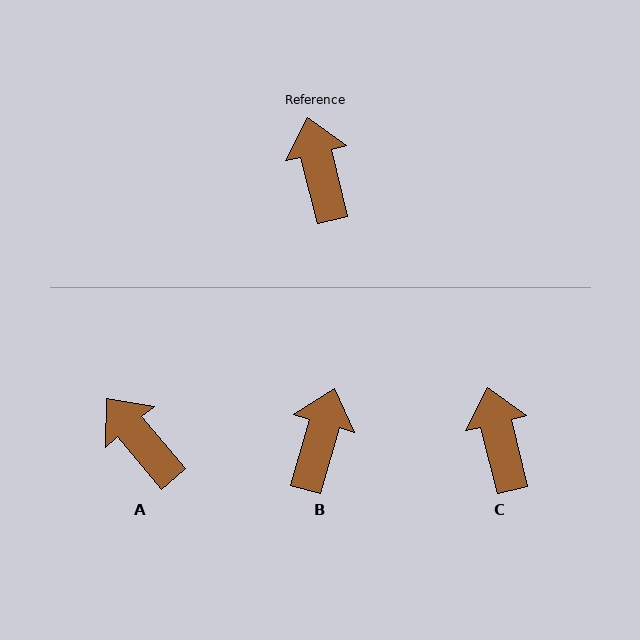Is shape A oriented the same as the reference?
No, it is off by about 26 degrees.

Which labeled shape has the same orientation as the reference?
C.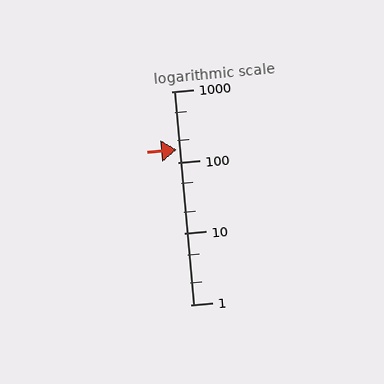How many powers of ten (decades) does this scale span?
The scale spans 3 decades, from 1 to 1000.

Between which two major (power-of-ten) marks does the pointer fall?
The pointer is between 100 and 1000.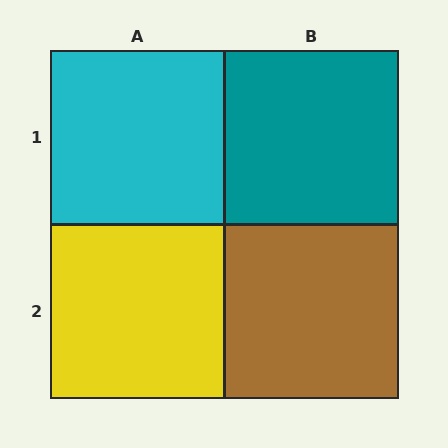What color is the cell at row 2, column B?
Brown.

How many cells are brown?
1 cell is brown.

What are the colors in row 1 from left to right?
Cyan, teal.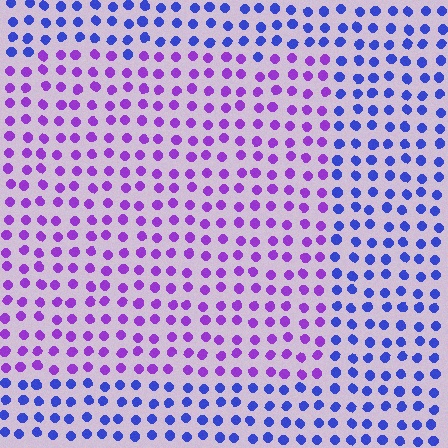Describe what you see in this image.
The image is filled with small blue elements in a uniform arrangement. A rectangle-shaped region is visible where the elements are tinted to a slightly different hue, forming a subtle color boundary.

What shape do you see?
I see a rectangle.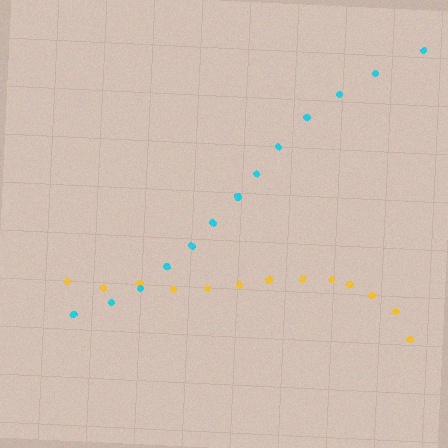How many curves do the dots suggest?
There are 2 distinct paths.